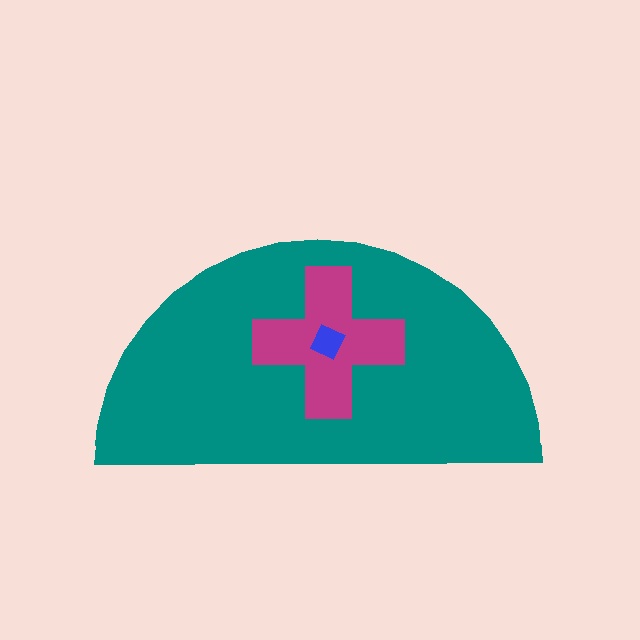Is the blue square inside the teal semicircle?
Yes.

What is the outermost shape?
The teal semicircle.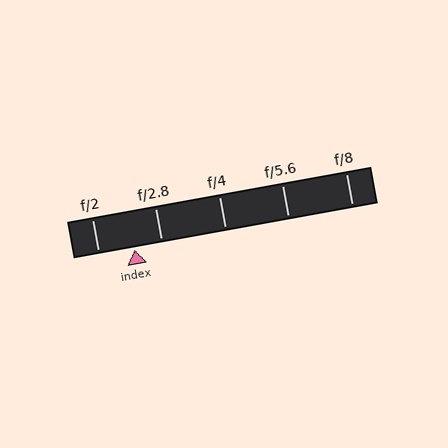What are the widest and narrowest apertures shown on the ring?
The widest aperture shown is f/2 and the narrowest is f/8.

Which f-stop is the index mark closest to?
The index mark is closest to f/2.8.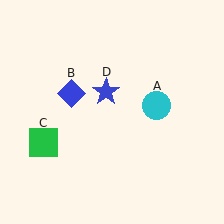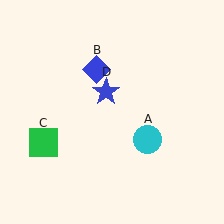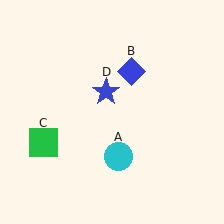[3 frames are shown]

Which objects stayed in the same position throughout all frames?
Green square (object C) and blue star (object D) remained stationary.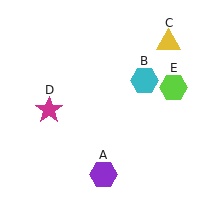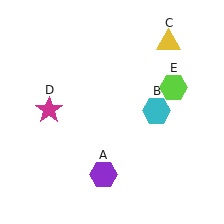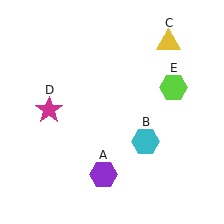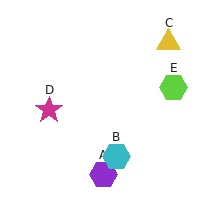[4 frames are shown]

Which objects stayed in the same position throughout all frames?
Purple hexagon (object A) and yellow triangle (object C) and magenta star (object D) and lime hexagon (object E) remained stationary.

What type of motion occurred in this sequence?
The cyan hexagon (object B) rotated clockwise around the center of the scene.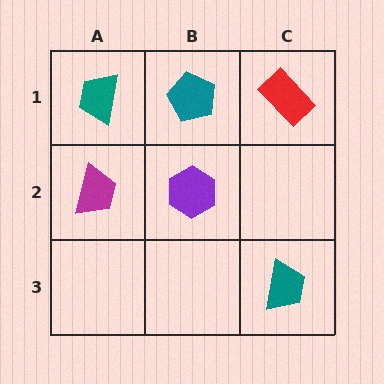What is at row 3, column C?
A teal trapezoid.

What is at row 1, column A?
A teal trapezoid.